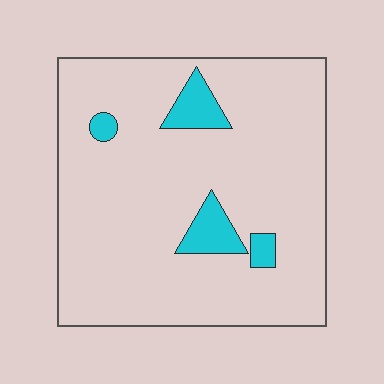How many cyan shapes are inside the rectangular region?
4.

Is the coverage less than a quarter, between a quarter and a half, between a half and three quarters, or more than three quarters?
Less than a quarter.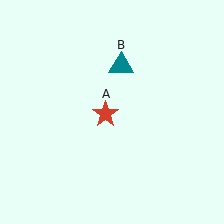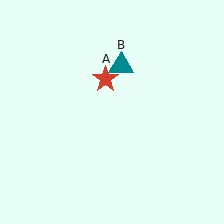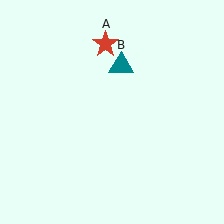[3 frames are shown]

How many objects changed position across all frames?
1 object changed position: red star (object A).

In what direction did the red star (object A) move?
The red star (object A) moved up.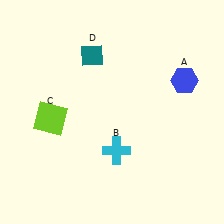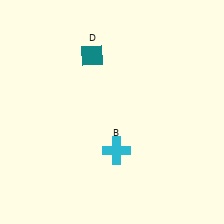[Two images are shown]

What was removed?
The blue hexagon (A), the lime square (C) were removed in Image 2.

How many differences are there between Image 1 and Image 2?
There are 2 differences between the two images.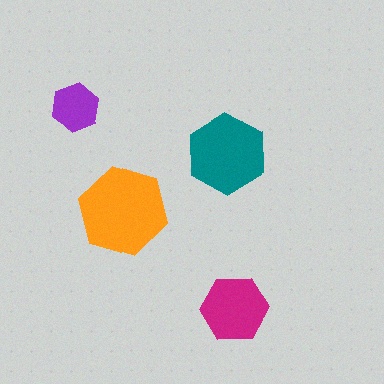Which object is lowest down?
The magenta hexagon is bottommost.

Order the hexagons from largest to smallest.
the orange one, the teal one, the magenta one, the purple one.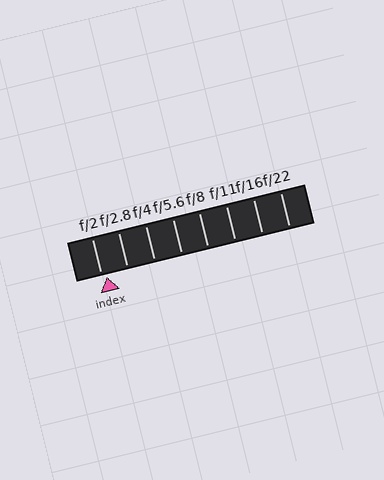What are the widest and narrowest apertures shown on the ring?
The widest aperture shown is f/2 and the narrowest is f/22.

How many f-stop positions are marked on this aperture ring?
There are 8 f-stop positions marked.